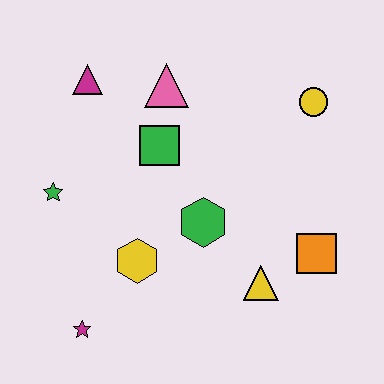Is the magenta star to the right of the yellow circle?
No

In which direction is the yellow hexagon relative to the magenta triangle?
The yellow hexagon is below the magenta triangle.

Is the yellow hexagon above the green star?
No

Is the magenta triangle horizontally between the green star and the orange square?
Yes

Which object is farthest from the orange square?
The magenta triangle is farthest from the orange square.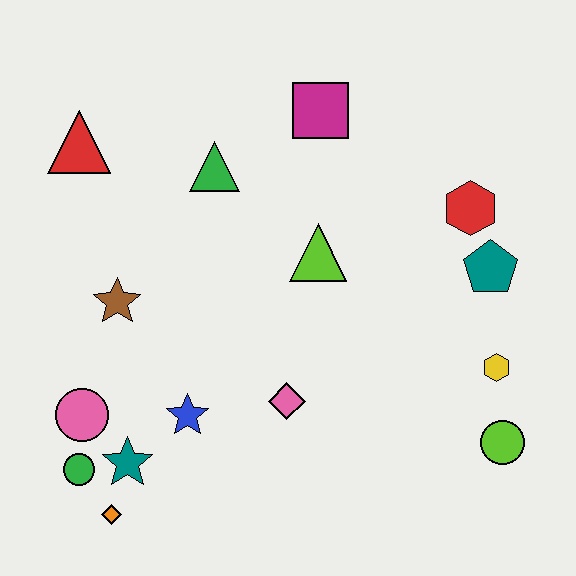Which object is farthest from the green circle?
The red hexagon is farthest from the green circle.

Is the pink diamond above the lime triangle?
No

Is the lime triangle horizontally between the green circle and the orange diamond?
No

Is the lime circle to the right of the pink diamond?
Yes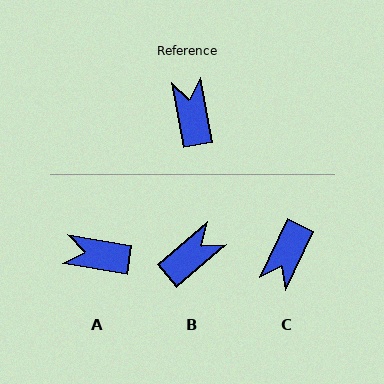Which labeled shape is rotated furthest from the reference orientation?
C, about 145 degrees away.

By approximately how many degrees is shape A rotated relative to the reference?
Approximately 71 degrees counter-clockwise.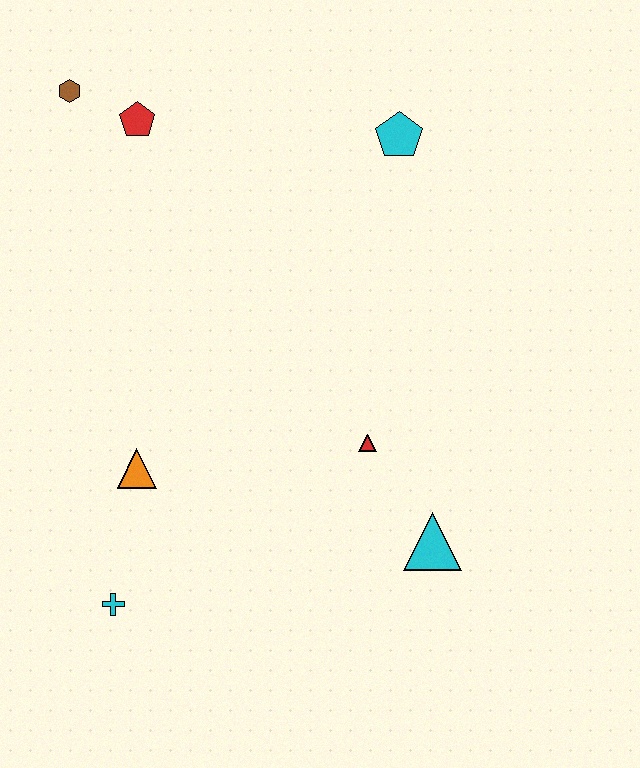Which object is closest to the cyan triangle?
The red triangle is closest to the cyan triangle.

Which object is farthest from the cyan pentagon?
The cyan cross is farthest from the cyan pentagon.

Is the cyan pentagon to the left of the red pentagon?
No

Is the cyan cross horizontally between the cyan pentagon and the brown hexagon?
Yes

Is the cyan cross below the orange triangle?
Yes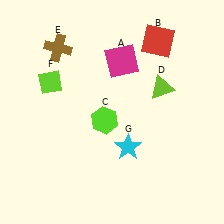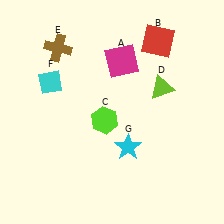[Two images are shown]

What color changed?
The diamond (F) changed from lime in Image 1 to cyan in Image 2.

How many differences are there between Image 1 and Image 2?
There is 1 difference between the two images.